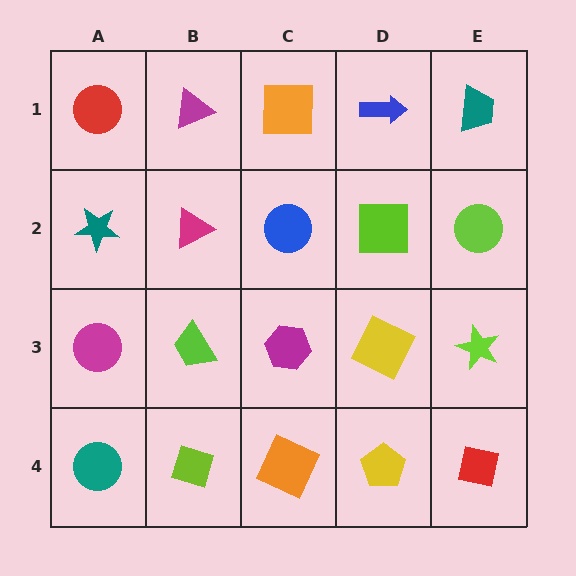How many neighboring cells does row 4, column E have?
2.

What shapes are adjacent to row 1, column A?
A teal star (row 2, column A), a magenta triangle (row 1, column B).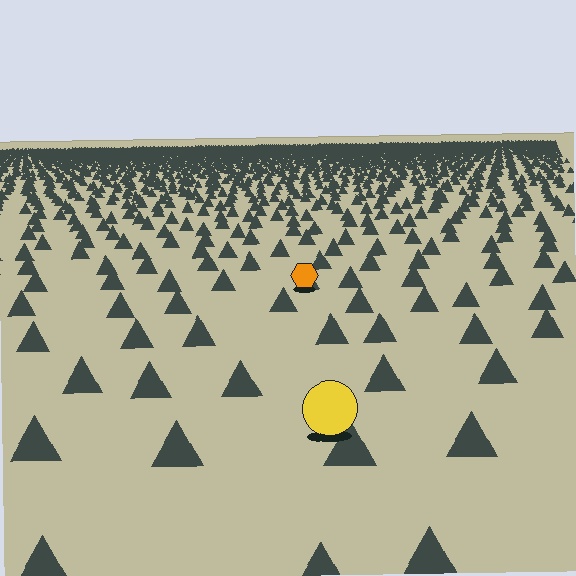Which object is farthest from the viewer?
The orange hexagon is farthest from the viewer. It appears smaller and the ground texture around it is denser.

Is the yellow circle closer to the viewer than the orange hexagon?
Yes. The yellow circle is closer — you can tell from the texture gradient: the ground texture is coarser near it.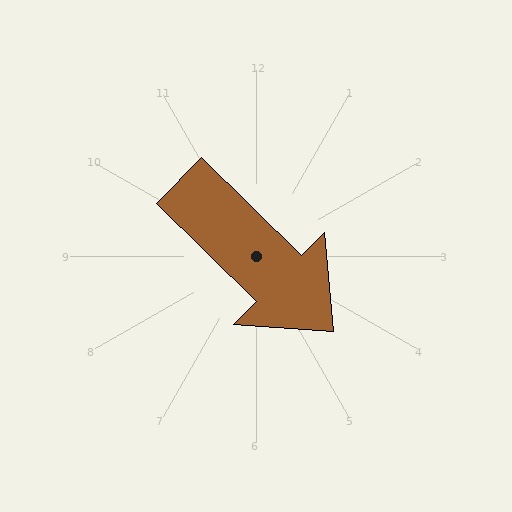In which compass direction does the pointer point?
Southeast.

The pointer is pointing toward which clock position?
Roughly 4 o'clock.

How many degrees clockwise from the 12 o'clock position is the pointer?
Approximately 134 degrees.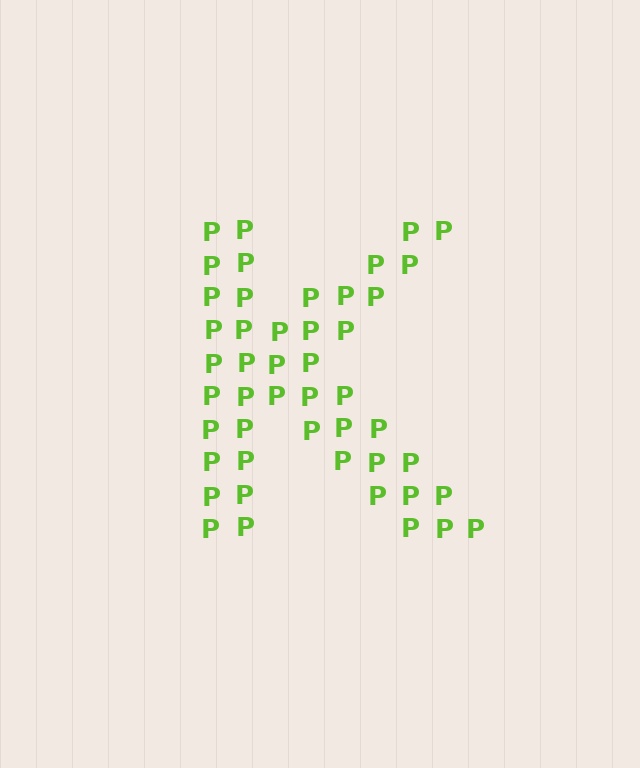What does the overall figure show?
The overall figure shows the letter K.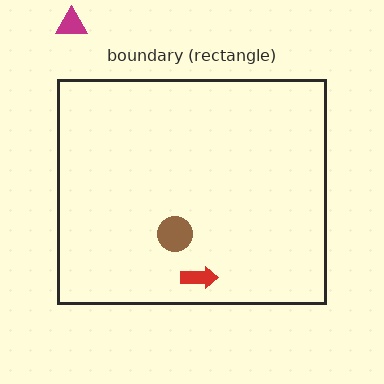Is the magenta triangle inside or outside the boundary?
Outside.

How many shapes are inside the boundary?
2 inside, 1 outside.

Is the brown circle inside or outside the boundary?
Inside.